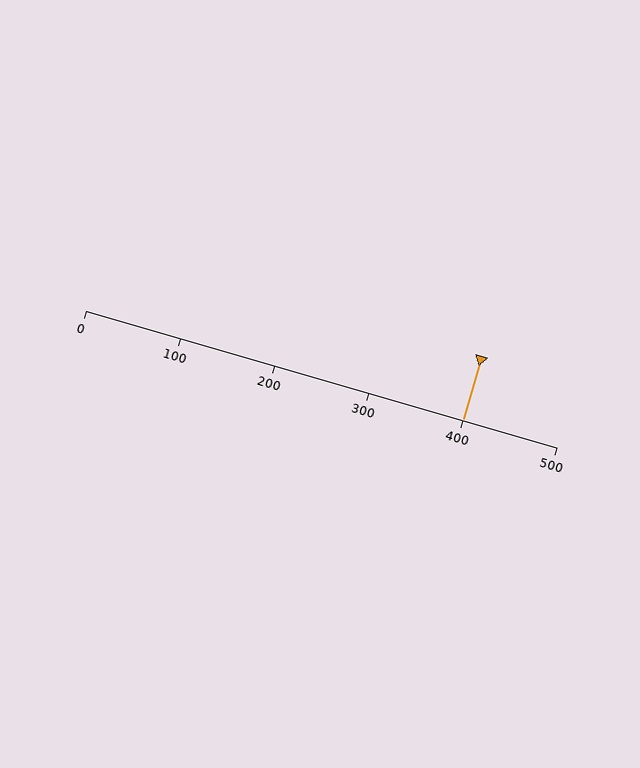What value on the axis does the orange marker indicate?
The marker indicates approximately 400.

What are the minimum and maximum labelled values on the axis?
The axis runs from 0 to 500.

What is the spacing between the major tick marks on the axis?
The major ticks are spaced 100 apart.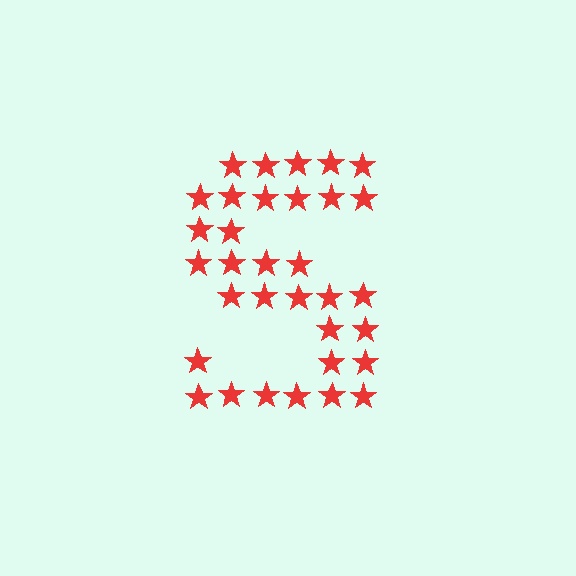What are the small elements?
The small elements are stars.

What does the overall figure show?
The overall figure shows the letter S.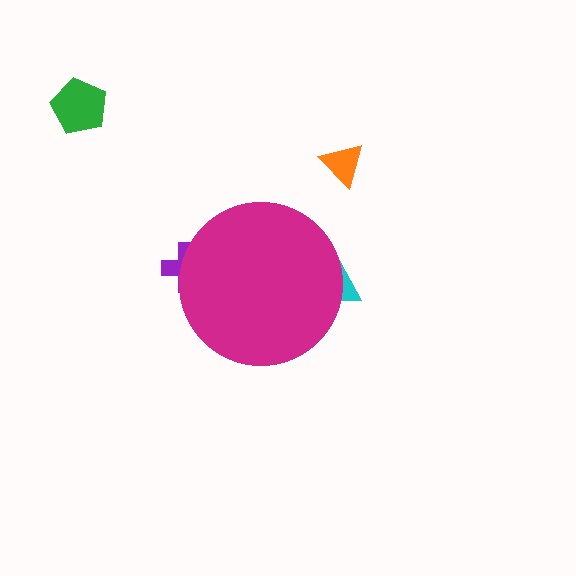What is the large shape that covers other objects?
A magenta circle.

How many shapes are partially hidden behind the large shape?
2 shapes are partially hidden.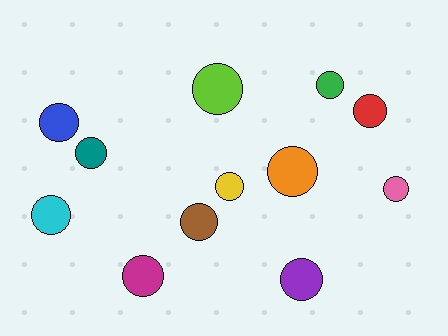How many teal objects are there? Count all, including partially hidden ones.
There is 1 teal object.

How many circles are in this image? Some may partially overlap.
There are 12 circles.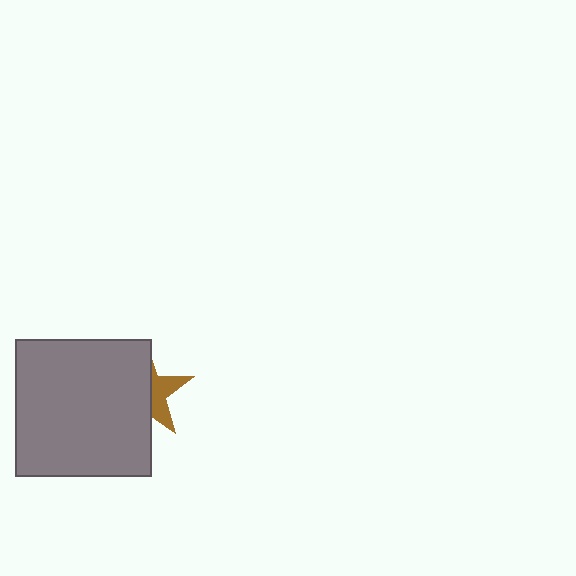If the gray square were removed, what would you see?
You would see the complete brown star.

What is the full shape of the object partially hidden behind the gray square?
The partially hidden object is a brown star.